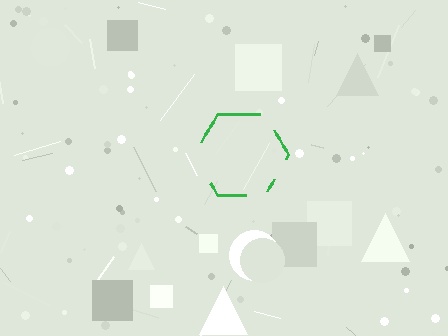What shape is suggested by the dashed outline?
The dashed outline suggests a hexagon.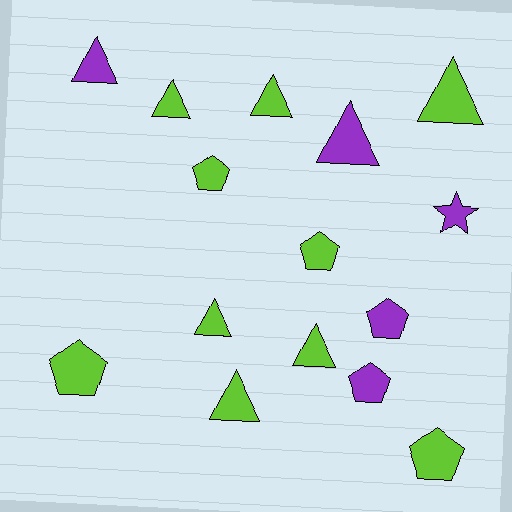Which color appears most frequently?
Lime, with 10 objects.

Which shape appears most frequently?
Triangle, with 8 objects.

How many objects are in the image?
There are 15 objects.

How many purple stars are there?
There is 1 purple star.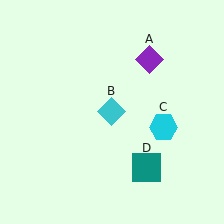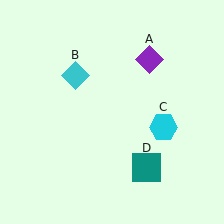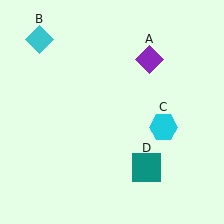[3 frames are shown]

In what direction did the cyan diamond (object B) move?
The cyan diamond (object B) moved up and to the left.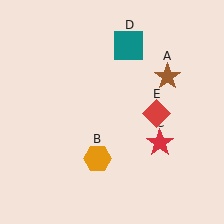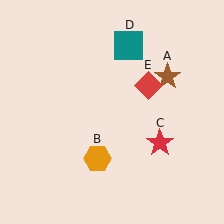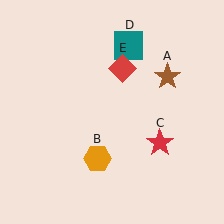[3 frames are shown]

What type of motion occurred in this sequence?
The red diamond (object E) rotated counterclockwise around the center of the scene.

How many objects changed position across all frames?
1 object changed position: red diamond (object E).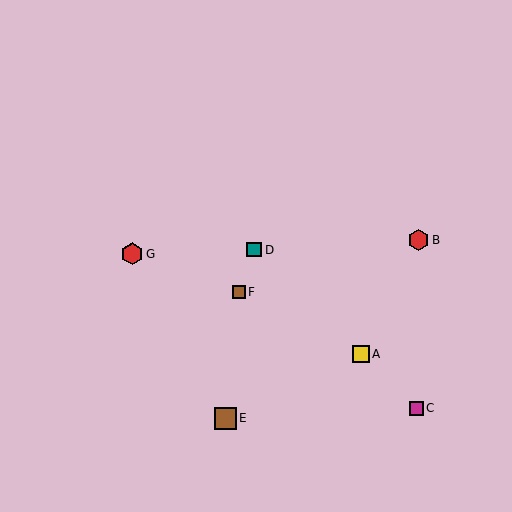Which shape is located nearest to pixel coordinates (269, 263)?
The teal square (labeled D) at (254, 250) is nearest to that location.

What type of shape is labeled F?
Shape F is a brown square.